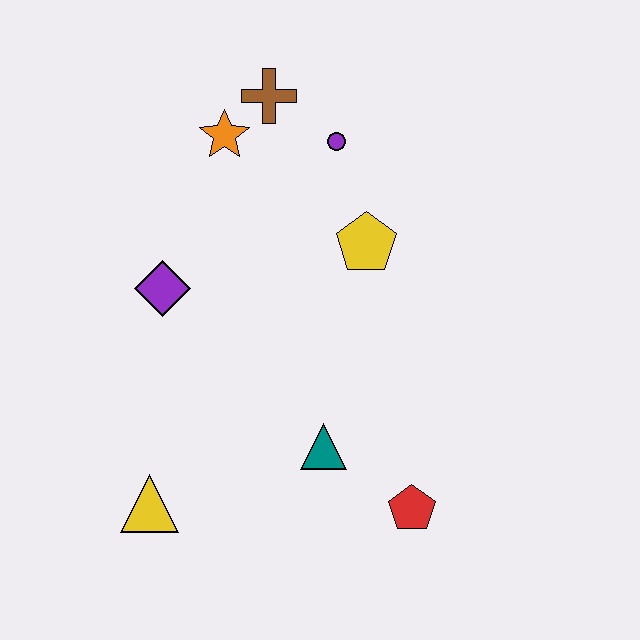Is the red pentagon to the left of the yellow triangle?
No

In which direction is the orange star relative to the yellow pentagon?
The orange star is to the left of the yellow pentagon.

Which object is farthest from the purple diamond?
The red pentagon is farthest from the purple diamond.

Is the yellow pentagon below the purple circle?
Yes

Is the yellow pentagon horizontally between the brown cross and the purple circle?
No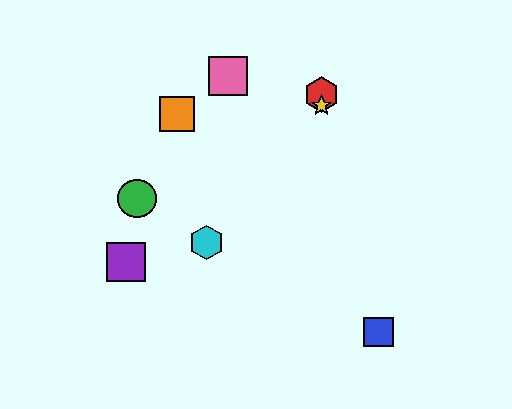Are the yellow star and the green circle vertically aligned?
No, the yellow star is at x≈321 and the green circle is at x≈137.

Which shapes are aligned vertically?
The red hexagon, the yellow star are aligned vertically.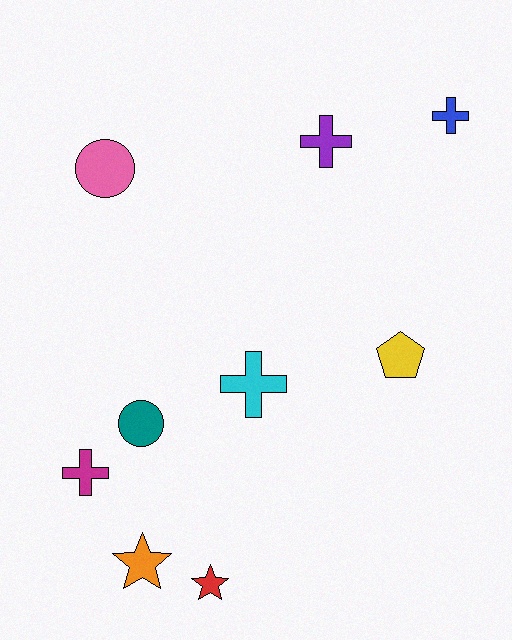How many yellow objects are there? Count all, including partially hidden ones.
There is 1 yellow object.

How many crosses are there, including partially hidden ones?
There are 4 crosses.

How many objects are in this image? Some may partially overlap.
There are 9 objects.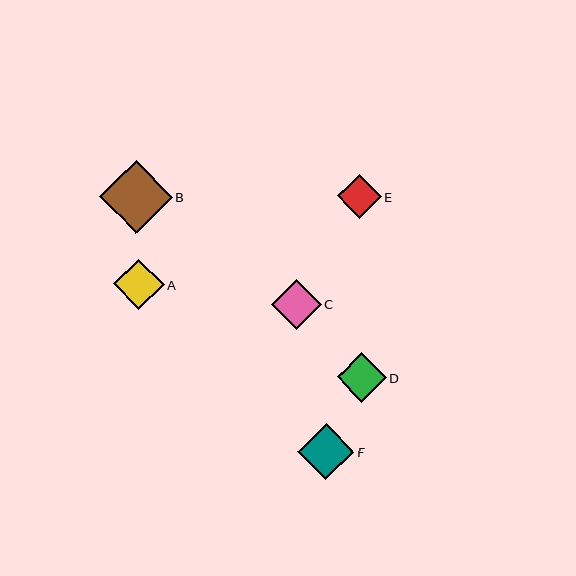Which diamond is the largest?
Diamond B is the largest with a size of approximately 73 pixels.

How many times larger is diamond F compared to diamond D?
Diamond F is approximately 1.2 times the size of diamond D.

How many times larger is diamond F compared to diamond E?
Diamond F is approximately 1.3 times the size of diamond E.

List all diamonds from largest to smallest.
From largest to smallest: B, F, A, D, C, E.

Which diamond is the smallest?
Diamond E is the smallest with a size of approximately 44 pixels.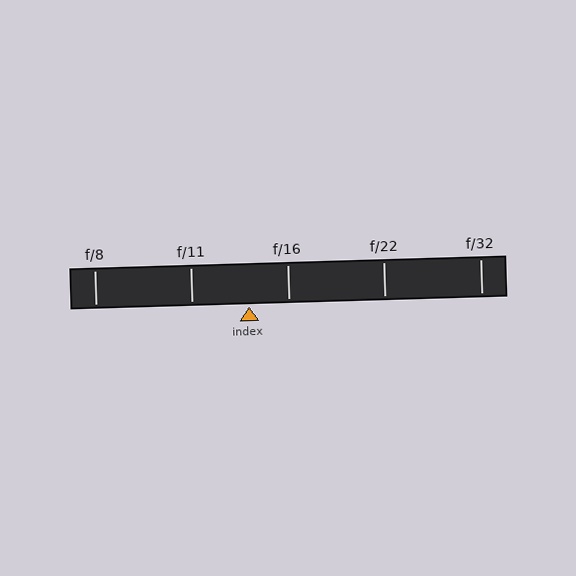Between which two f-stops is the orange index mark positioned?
The index mark is between f/11 and f/16.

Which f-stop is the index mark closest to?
The index mark is closest to f/16.